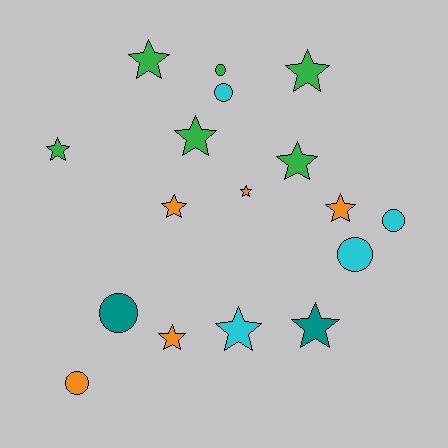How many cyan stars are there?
There is 1 cyan star.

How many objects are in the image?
There are 17 objects.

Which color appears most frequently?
Green, with 6 objects.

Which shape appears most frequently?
Star, with 11 objects.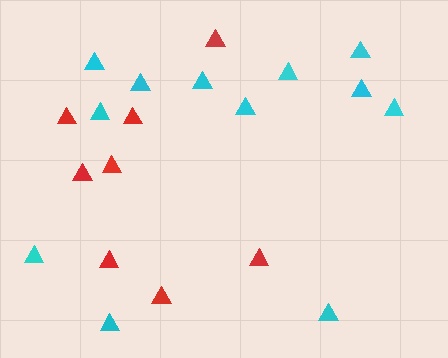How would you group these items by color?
There are 2 groups: one group of cyan triangles (12) and one group of red triangles (8).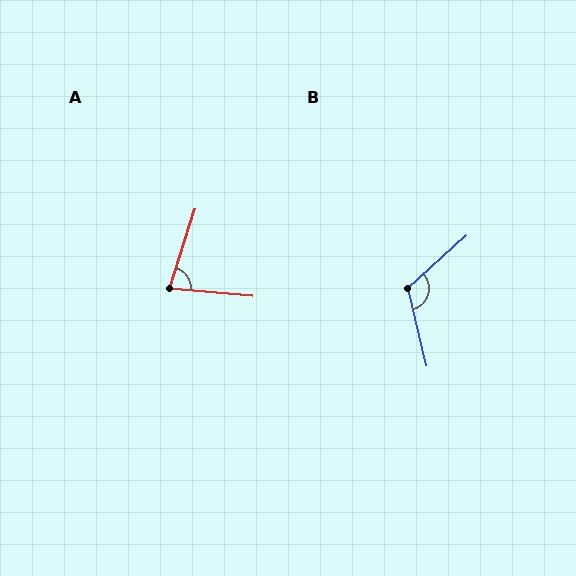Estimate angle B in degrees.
Approximately 118 degrees.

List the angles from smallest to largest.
A (78°), B (118°).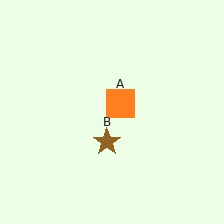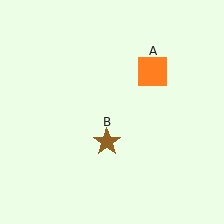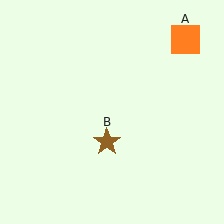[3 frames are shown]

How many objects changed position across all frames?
1 object changed position: orange square (object A).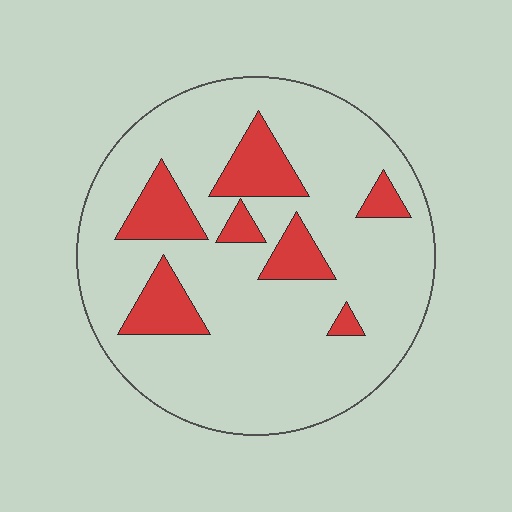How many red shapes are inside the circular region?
7.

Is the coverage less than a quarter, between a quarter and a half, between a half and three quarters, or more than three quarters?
Less than a quarter.